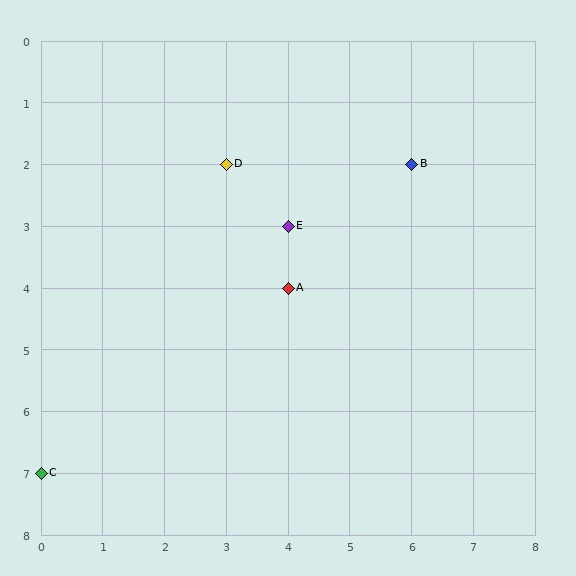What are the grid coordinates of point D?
Point D is at grid coordinates (3, 2).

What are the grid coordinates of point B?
Point B is at grid coordinates (6, 2).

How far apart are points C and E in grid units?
Points C and E are 4 columns and 4 rows apart (about 5.7 grid units diagonally).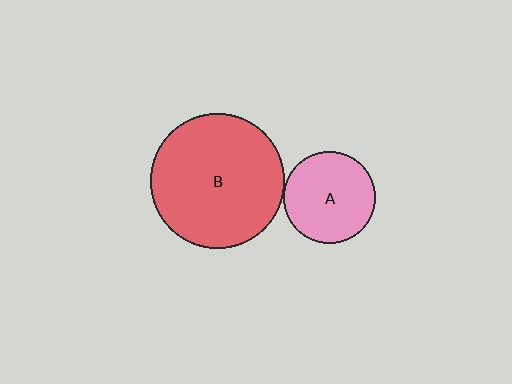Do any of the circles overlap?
No, none of the circles overlap.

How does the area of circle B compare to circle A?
Approximately 2.1 times.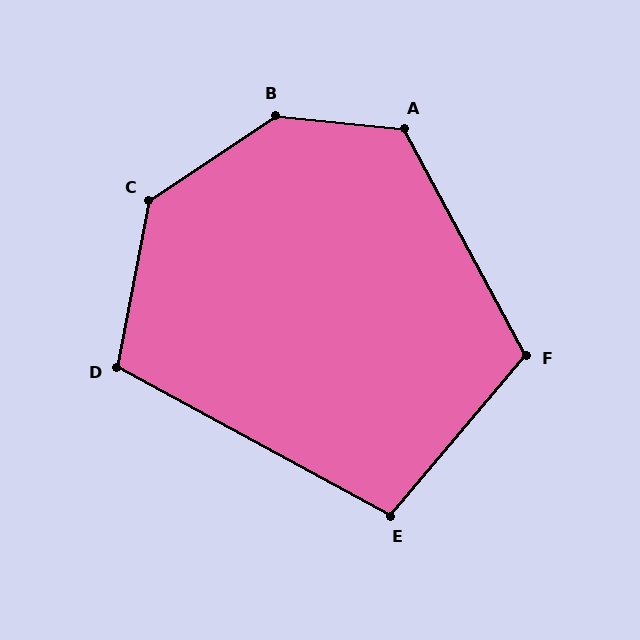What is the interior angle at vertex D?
Approximately 108 degrees (obtuse).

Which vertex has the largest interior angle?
B, at approximately 141 degrees.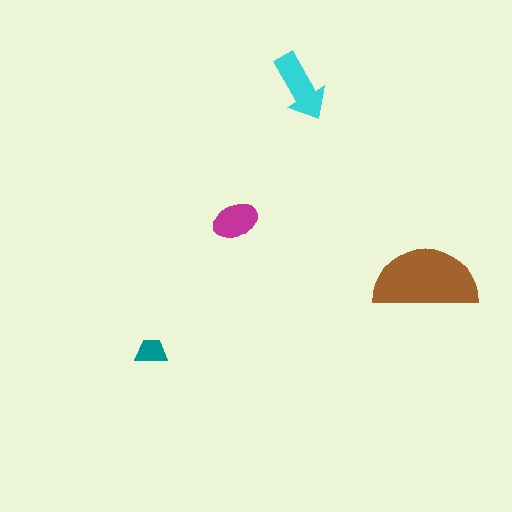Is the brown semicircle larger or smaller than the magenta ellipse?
Larger.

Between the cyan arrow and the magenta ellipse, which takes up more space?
The cyan arrow.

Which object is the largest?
The brown semicircle.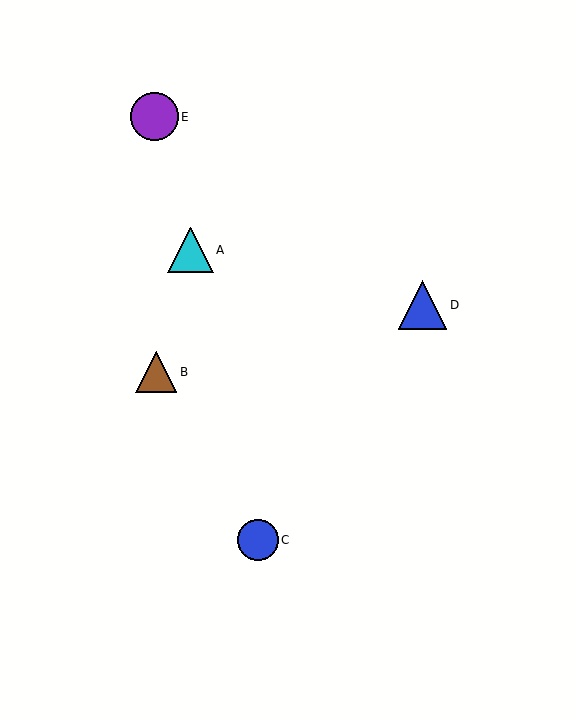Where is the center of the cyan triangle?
The center of the cyan triangle is at (190, 250).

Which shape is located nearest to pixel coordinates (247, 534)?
The blue circle (labeled C) at (258, 540) is nearest to that location.